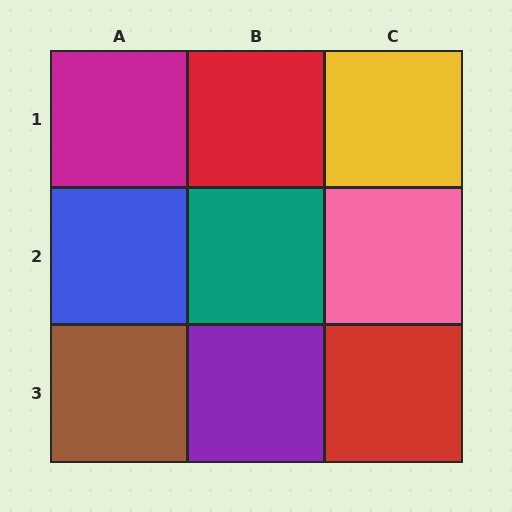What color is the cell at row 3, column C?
Red.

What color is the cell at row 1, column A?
Magenta.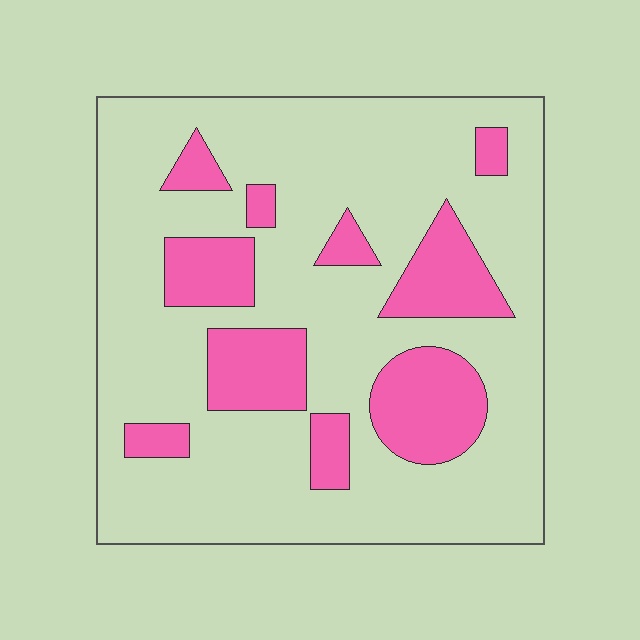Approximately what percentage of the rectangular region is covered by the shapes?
Approximately 25%.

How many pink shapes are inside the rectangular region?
10.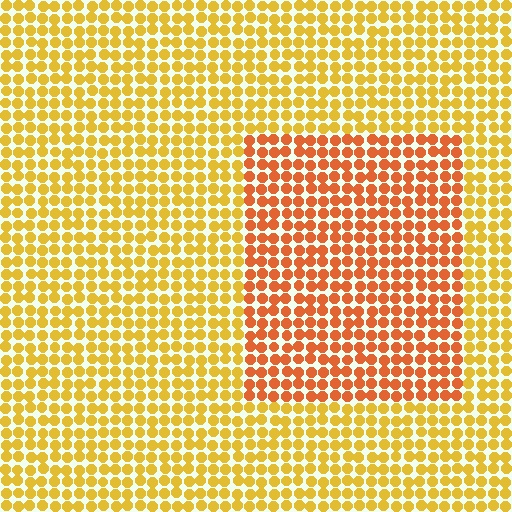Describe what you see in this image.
The image is filled with small yellow elements in a uniform arrangement. A rectangle-shaped region is visible where the elements are tinted to a slightly different hue, forming a subtle color boundary.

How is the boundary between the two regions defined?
The boundary is defined purely by a slight shift in hue (about 30 degrees). Spacing, size, and orientation are identical on both sides.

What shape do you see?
I see a rectangle.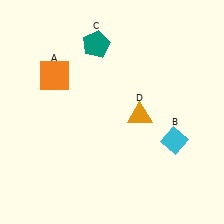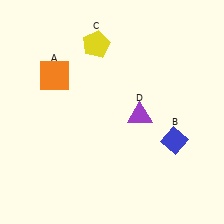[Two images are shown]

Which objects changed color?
B changed from cyan to blue. C changed from teal to yellow. D changed from orange to purple.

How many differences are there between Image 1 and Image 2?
There are 3 differences between the two images.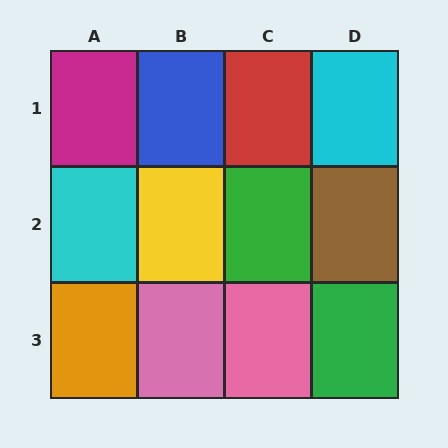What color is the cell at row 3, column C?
Pink.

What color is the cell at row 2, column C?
Green.